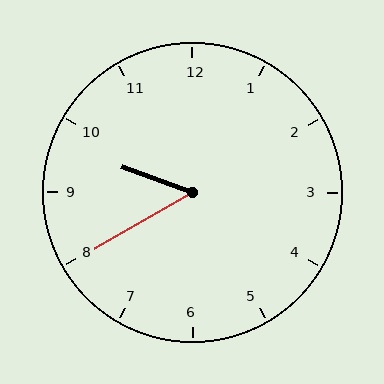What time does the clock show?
9:40.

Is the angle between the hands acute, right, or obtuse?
It is acute.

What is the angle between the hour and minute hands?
Approximately 50 degrees.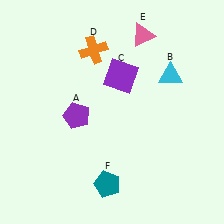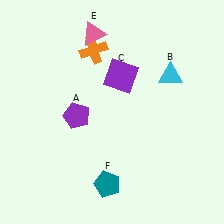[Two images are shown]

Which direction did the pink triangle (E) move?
The pink triangle (E) moved left.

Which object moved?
The pink triangle (E) moved left.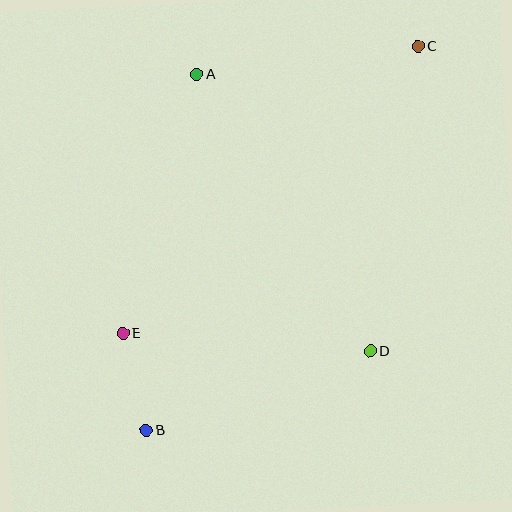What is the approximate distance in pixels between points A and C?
The distance between A and C is approximately 223 pixels.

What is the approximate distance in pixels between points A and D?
The distance between A and D is approximately 327 pixels.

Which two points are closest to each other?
Points B and E are closest to each other.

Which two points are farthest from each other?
Points B and C are farthest from each other.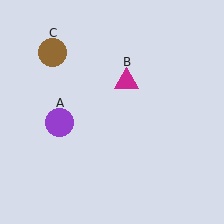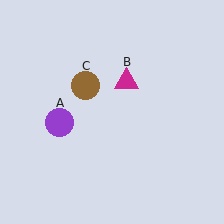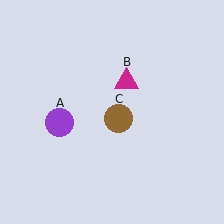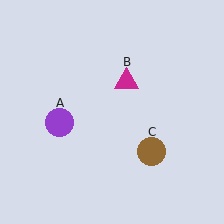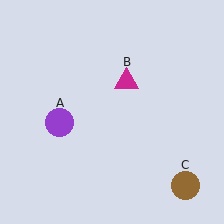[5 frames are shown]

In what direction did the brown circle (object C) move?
The brown circle (object C) moved down and to the right.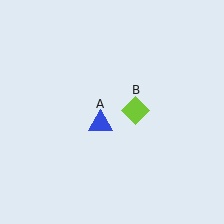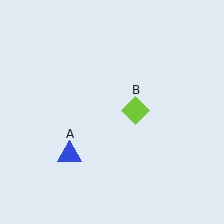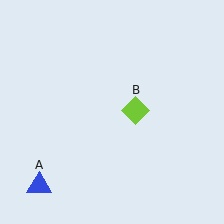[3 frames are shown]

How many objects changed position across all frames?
1 object changed position: blue triangle (object A).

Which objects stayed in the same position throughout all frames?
Lime diamond (object B) remained stationary.